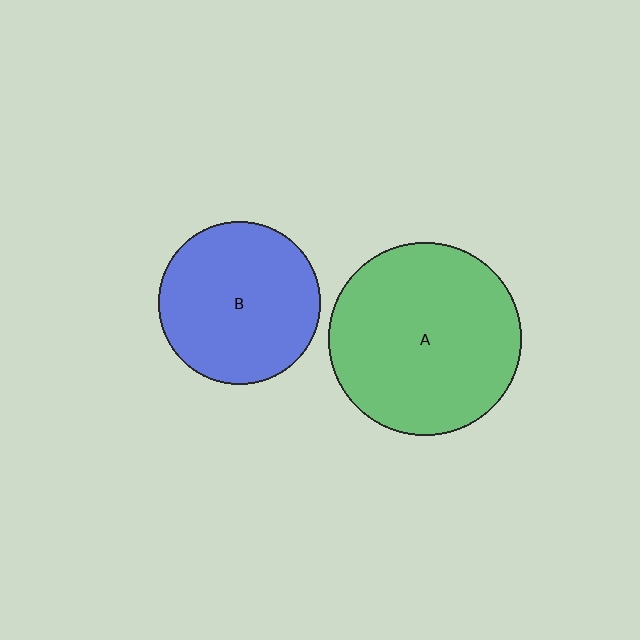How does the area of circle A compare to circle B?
Approximately 1.4 times.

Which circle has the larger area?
Circle A (green).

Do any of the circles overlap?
No, none of the circles overlap.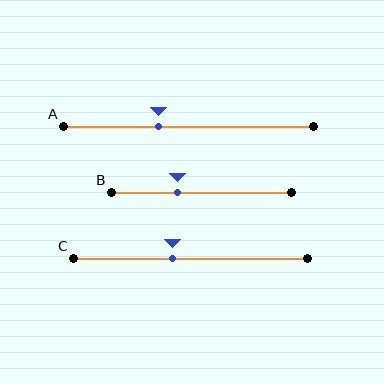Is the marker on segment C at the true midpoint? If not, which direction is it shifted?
No, the marker on segment C is shifted to the left by about 8% of the segment length.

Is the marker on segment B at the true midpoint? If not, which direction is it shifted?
No, the marker on segment B is shifted to the left by about 13% of the segment length.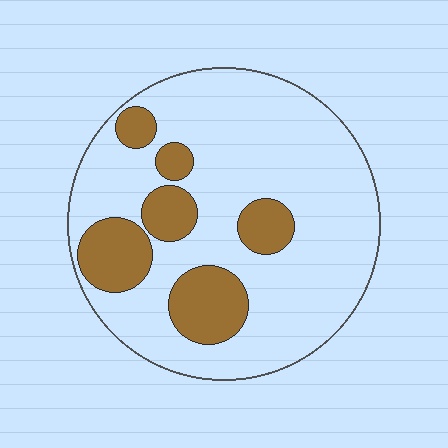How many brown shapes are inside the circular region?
6.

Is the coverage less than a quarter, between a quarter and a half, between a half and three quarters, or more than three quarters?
Less than a quarter.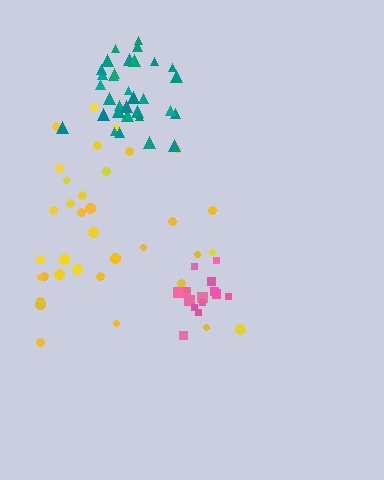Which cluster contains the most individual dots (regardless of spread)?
Yellow (35).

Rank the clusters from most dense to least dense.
pink, teal, yellow.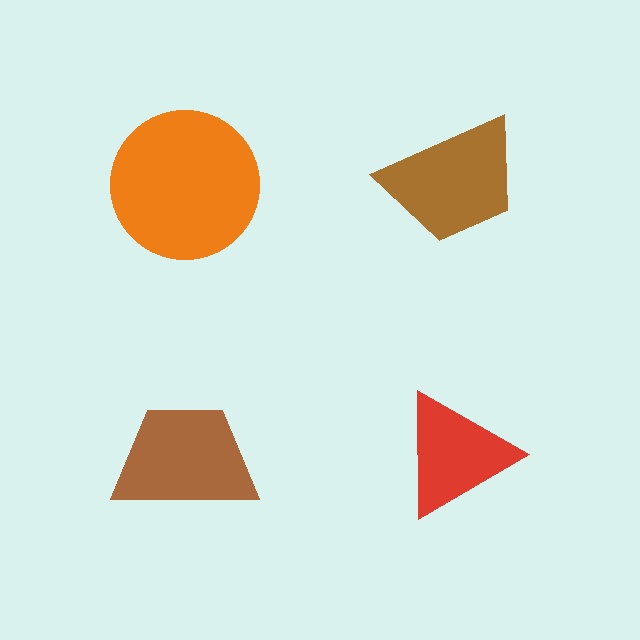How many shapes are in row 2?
2 shapes.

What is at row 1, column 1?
An orange circle.